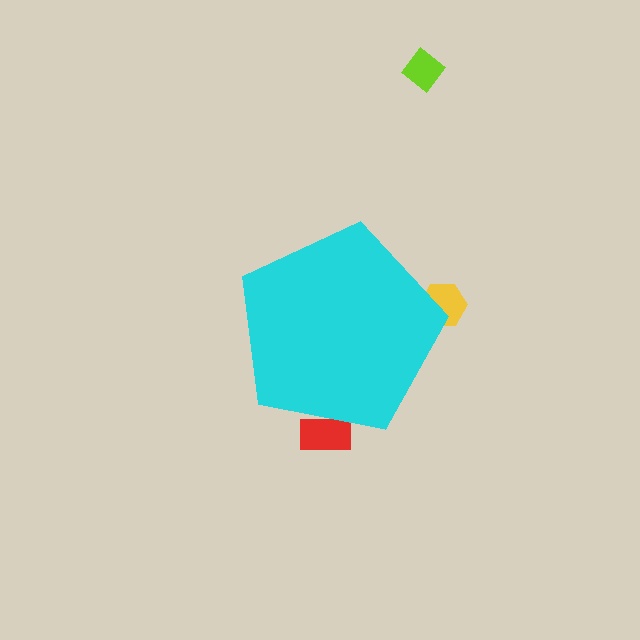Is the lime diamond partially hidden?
No, the lime diamond is fully visible.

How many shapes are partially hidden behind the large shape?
2 shapes are partially hidden.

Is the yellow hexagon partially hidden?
Yes, the yellow hexagon is partially hidden behind the cyan pentagon.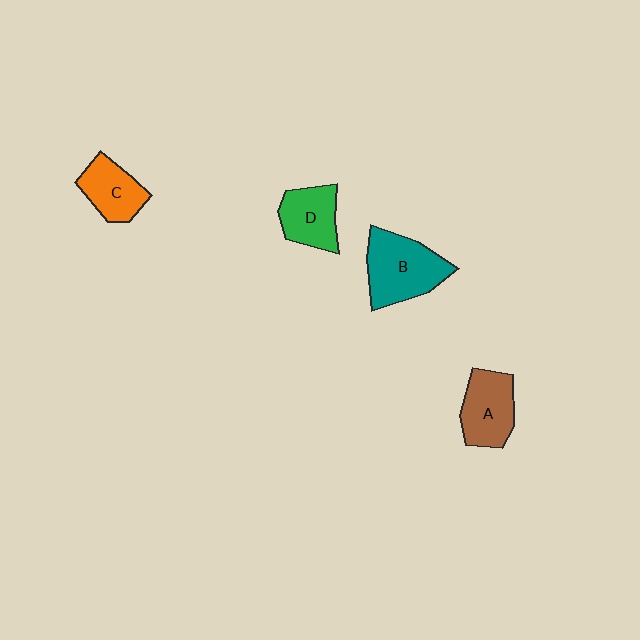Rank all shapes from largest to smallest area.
From largest to smallest: B (teal), A (brown), D (green), C (orange).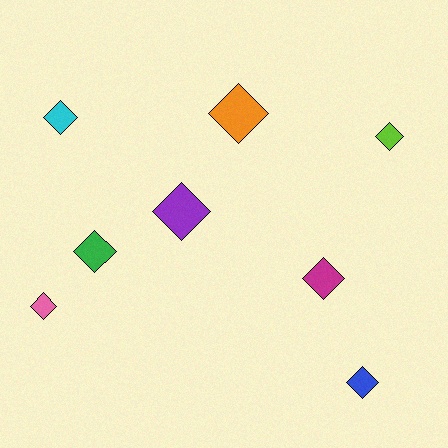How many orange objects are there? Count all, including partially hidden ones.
There is 1 orange object.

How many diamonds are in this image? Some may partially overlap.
There are 8 diamonds.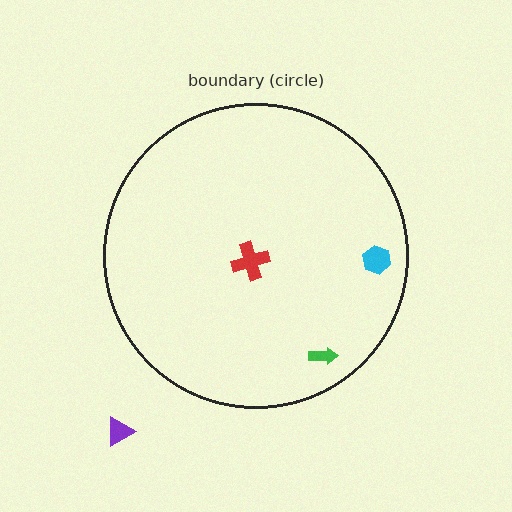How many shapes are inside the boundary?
3 inside, 1 outside.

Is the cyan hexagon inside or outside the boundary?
Inside.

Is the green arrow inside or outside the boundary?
Inside.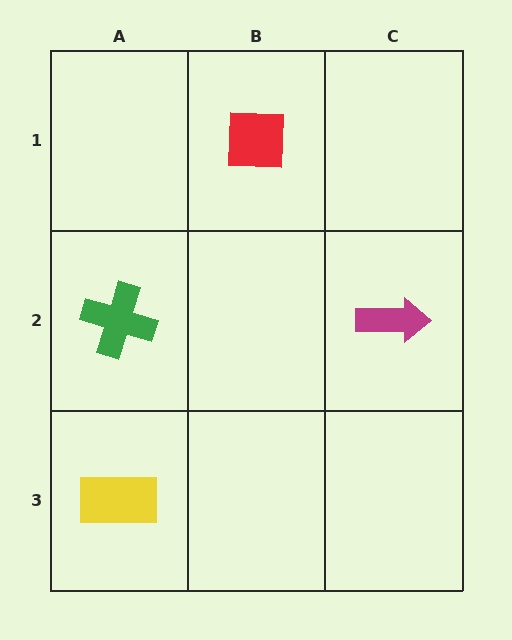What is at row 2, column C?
A magenta arrow.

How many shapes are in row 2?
2 shapes.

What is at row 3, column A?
A yellow rectangle.